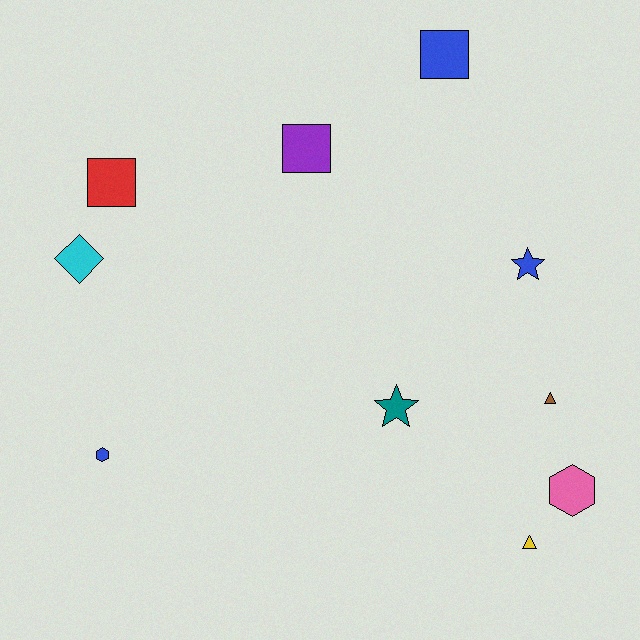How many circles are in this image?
There are no circles.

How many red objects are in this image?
There is 1 red object.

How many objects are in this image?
There are 10 objects.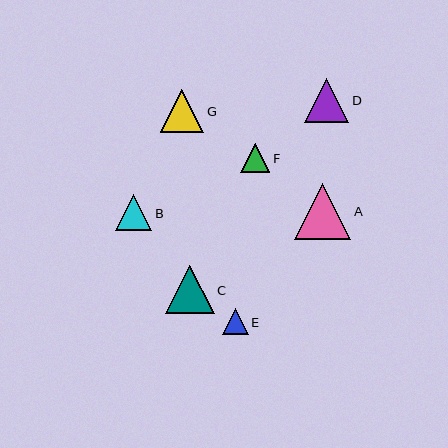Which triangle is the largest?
Triangle A is the largest with a size of approximately 56 pixels.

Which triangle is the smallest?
Triangle E is the smallest with a size of approximately 26 pixels.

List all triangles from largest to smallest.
From largest to smallest: A, C, D, G, B, F, E.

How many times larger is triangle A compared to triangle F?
Triangle A is approximately 1.9 times the size of triangle F.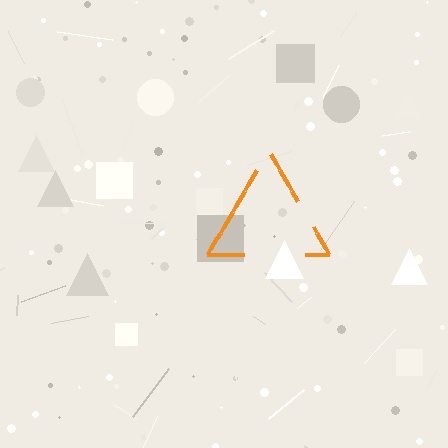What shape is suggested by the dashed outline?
The dashed outline suggests a triangle.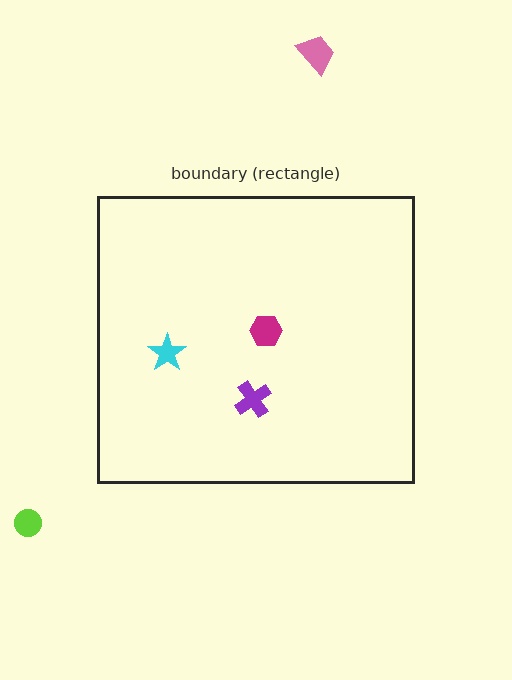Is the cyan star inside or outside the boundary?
Inside.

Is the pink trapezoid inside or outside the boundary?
Outside.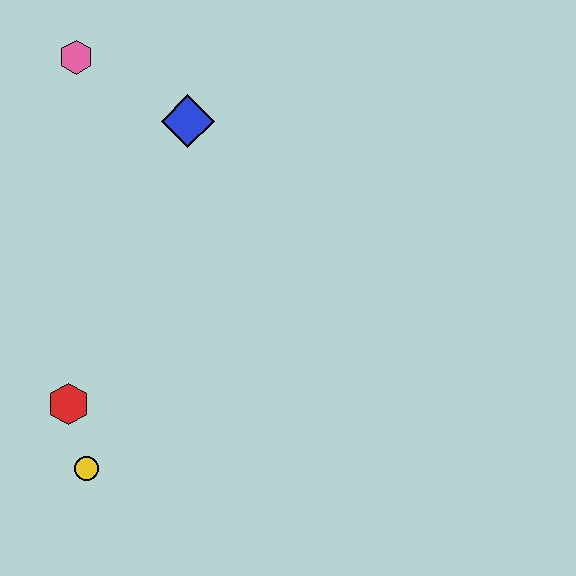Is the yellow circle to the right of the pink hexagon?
Yes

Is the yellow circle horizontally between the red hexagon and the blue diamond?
Yes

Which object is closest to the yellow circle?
The red hexagon is closest to the yellow circle.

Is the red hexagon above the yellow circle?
Yes